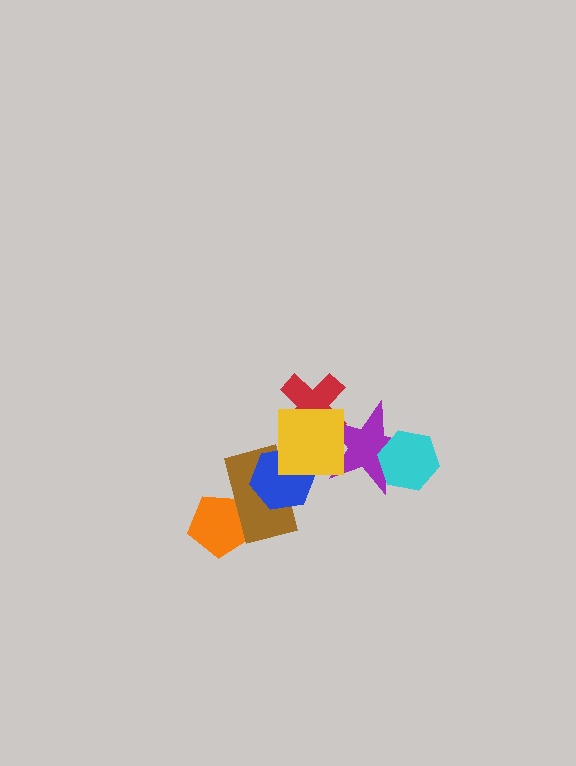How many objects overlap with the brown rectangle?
2 objects overlap with the brown rectangle.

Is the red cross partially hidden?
Yes, it is partially covered by another shape.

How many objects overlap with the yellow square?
3 objects overlap with the yellow square.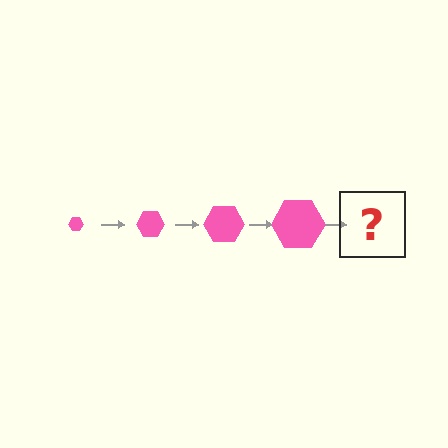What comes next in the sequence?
The next element should be a pink hexagon, larger than the previous one.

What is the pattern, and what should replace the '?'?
The pattern is that the hexagon gets progressively larger each step. The '?' should be a pink hexagon, larger than the previous one.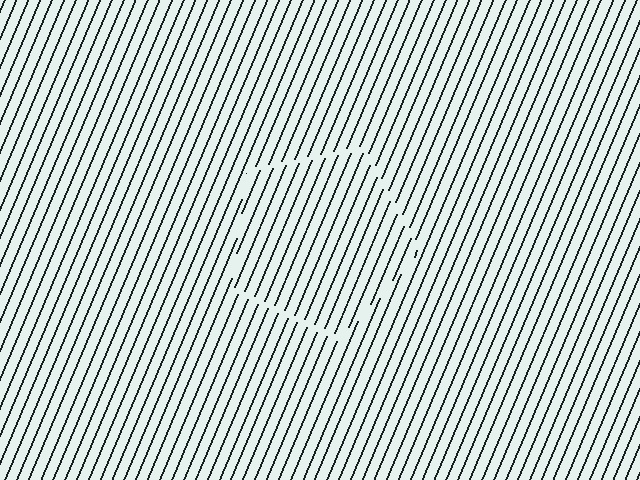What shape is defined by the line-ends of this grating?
An illusory pentagon. The interior of the shape contains the same grating, shifted by half a period — the contour is defined by the phase discontinuity where line-ends from the inner and outer gratings abut.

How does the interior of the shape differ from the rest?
The interior of the shape contains the same grating, shifted by half a period — the contour is defined by the phase discontinuity where line-ends from the inner and outer gratings abut.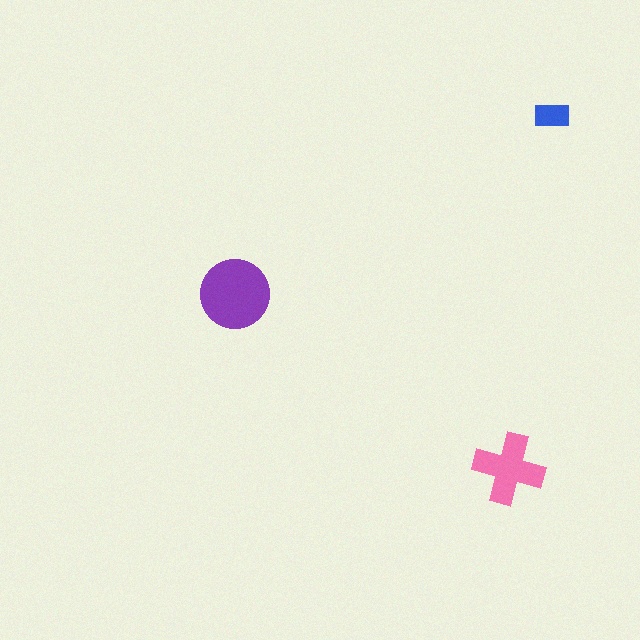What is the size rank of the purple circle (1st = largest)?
1st.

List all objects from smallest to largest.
The blue rectangle, the pink cross, the purple circle.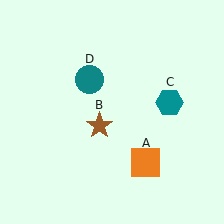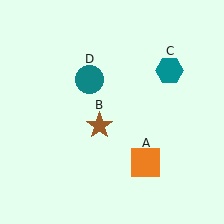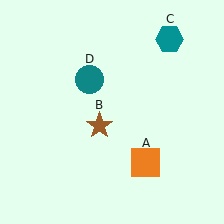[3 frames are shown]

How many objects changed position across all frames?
1 object changed position: teal hexagon (object C).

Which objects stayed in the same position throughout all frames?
Orange square (object A) and brown star (object B) and teal circle (object D) remained stationary.